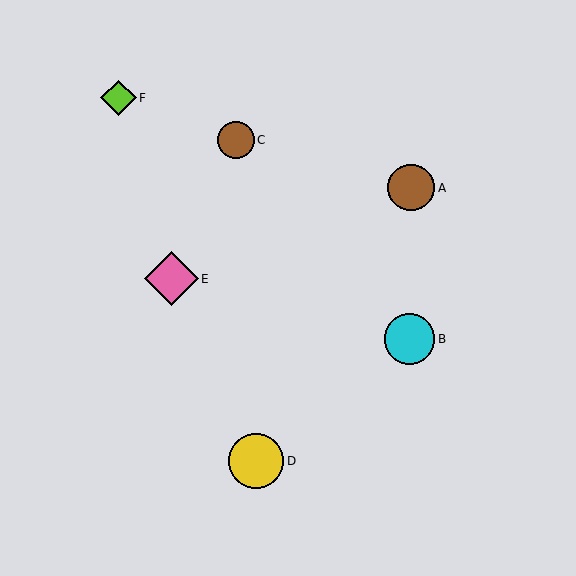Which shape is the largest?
The yellow circle (labeled D) is the largest.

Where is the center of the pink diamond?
The center of the pink diamond is at (171, 279).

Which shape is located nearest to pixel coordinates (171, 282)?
The pink diamond (labeled E) at (171, 279) is nearest to that location.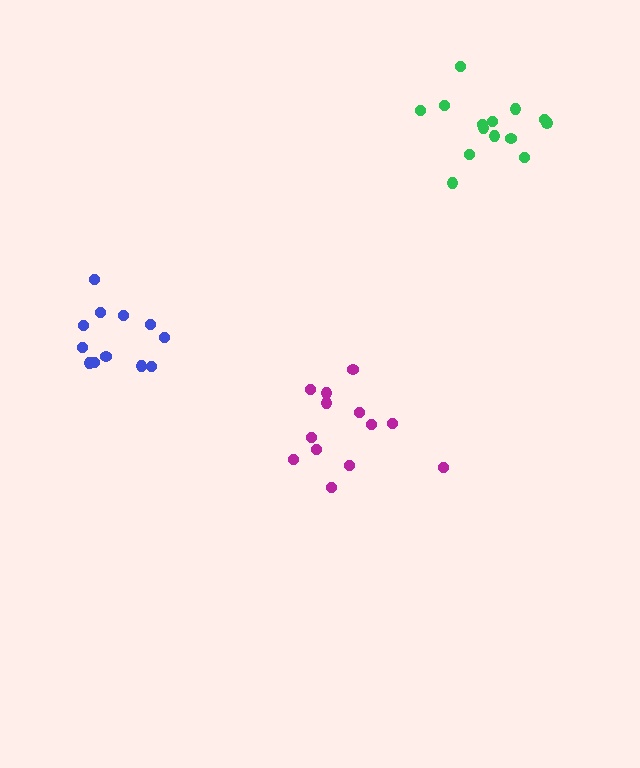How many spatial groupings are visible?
There are 3 spatial groupings.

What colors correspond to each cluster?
The clusters are colored: magenta, blue, green.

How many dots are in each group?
Group 1: 13 dots, Group 2: 12 dots, Group 3: 14 dots (39 total).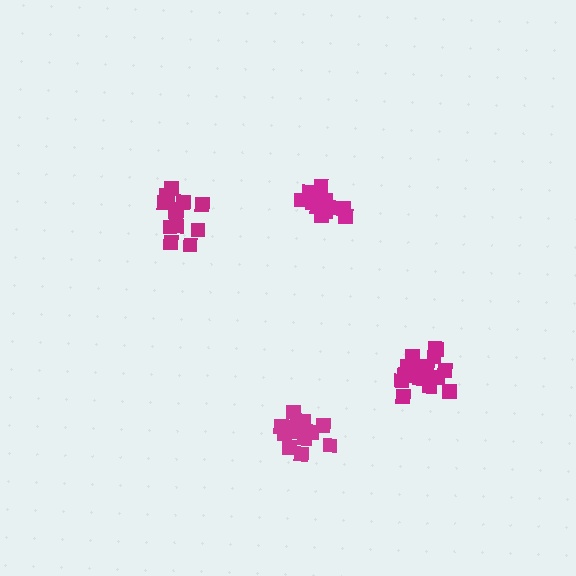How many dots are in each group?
Group 1: 13 dots, Group 2: 17 dots, Group 3: 13 dots, Group 4: 19 dots (62 total).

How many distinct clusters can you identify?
There are 4 distinct clusters.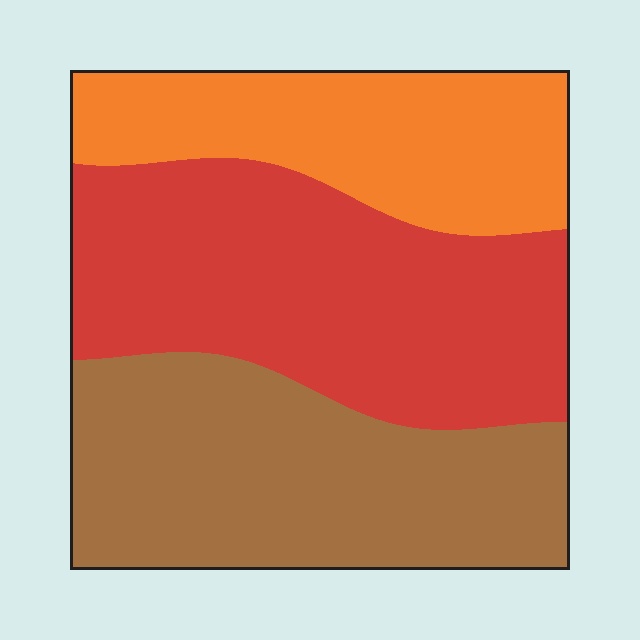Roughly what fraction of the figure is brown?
Brown covers roughly 35% of the figure.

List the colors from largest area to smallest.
From largest to smallest: red, brown, orange.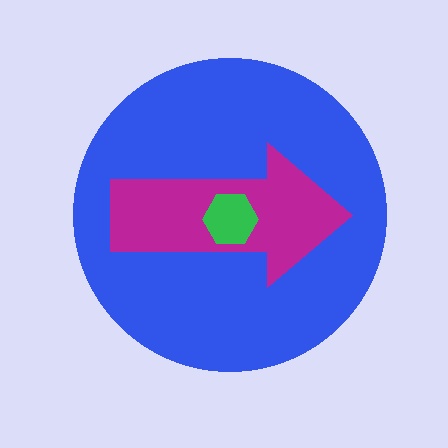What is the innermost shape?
The green hexagon.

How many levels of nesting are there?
3.